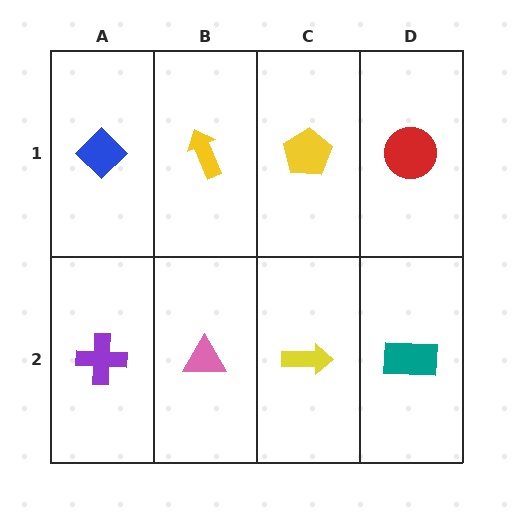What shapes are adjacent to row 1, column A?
A purple cross (row 2, column A), a yellow arrow (row 1, column B).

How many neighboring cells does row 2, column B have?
3.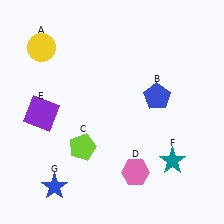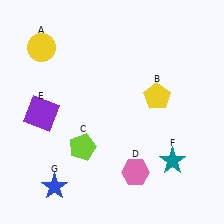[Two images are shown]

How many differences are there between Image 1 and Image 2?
There is 1 difference between the two images.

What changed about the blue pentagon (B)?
In Image 1, B is blue. In Image 2, it changed to yellow.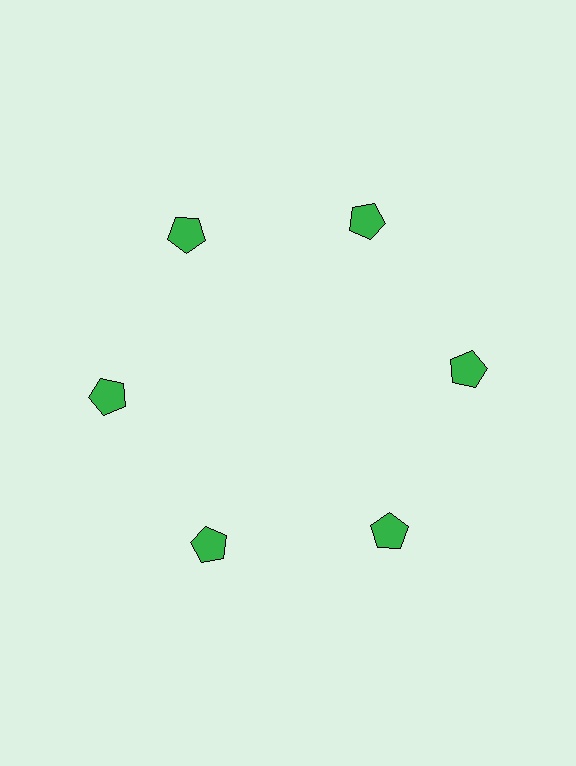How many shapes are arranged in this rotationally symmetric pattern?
There are 6 shapes, arranged in 6 groups of 1.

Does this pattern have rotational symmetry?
Yes, this pattern has 6-fold rotational symmetry. It looks the same after rotating 60 degrees around the center.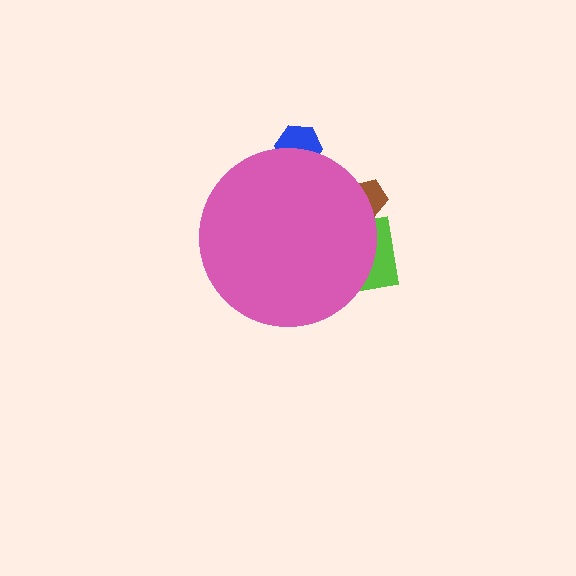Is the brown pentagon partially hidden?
Yes, the brown pentagon is partially hidden behind the pink circle.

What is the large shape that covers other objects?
A pink circle.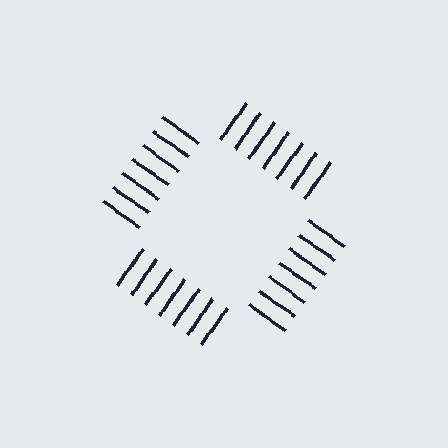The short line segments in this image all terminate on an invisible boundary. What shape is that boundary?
An illusory square — the line segments terminate on its edges but no continuous stroke is drawn.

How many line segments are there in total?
28 — 7 along each of the 4 edges.